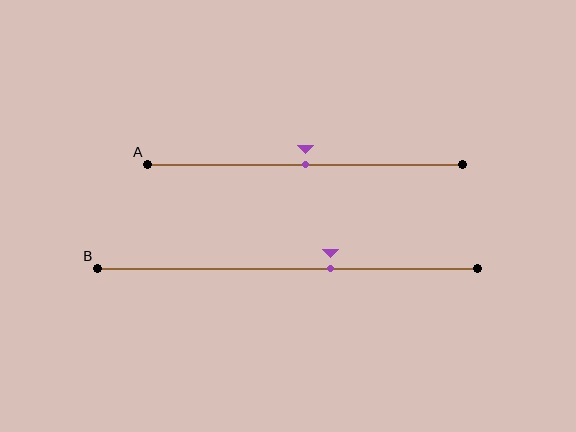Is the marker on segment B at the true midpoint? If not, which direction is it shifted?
No, the marker on segment B is shifted to the right by about 11% of the segment length.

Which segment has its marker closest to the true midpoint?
Segment A has its marker closest to the true midpoint.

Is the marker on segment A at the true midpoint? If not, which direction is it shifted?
Yes, the marker on segment A is at the true midpoint.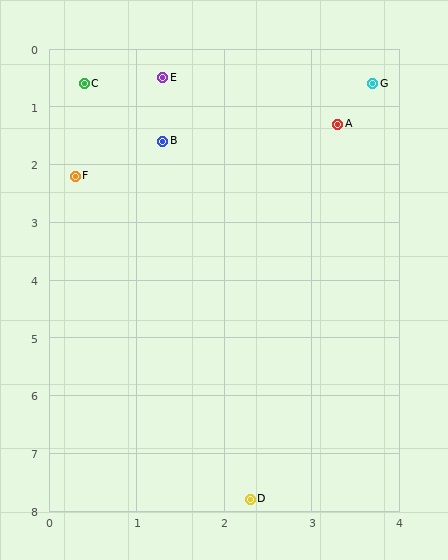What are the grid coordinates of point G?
Point G is at approximately (3.7, 0.6).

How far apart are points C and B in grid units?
Points C and B are about 1.3 grid units apart.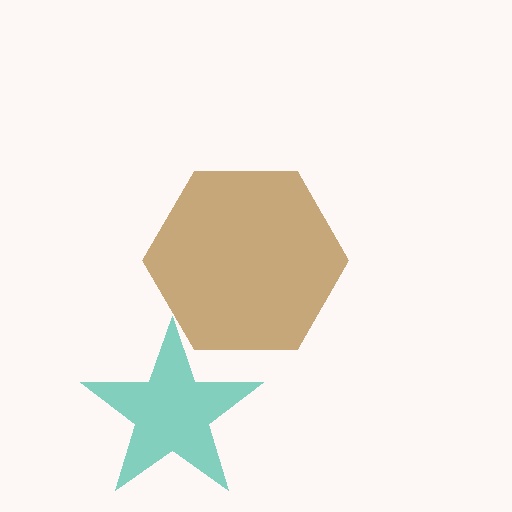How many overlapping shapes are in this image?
There are 2 overlapping shapes in the image.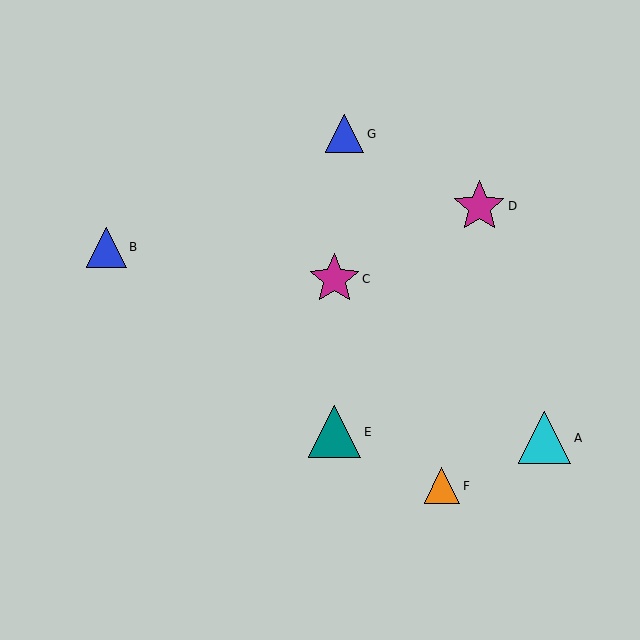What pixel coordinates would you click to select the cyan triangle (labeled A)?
Click at (545, 438) to select the cyan triangle A.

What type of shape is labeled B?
Shape B is a blue triangle.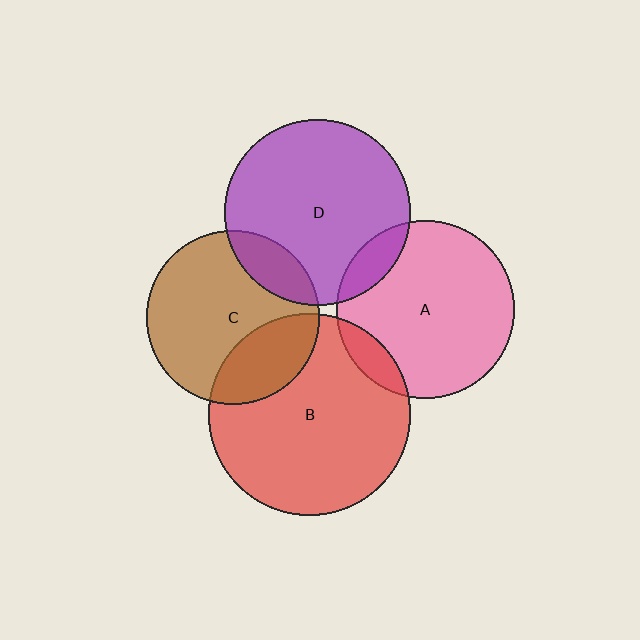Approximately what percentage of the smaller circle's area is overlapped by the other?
Approximately 10%.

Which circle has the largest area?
Circle B (red).